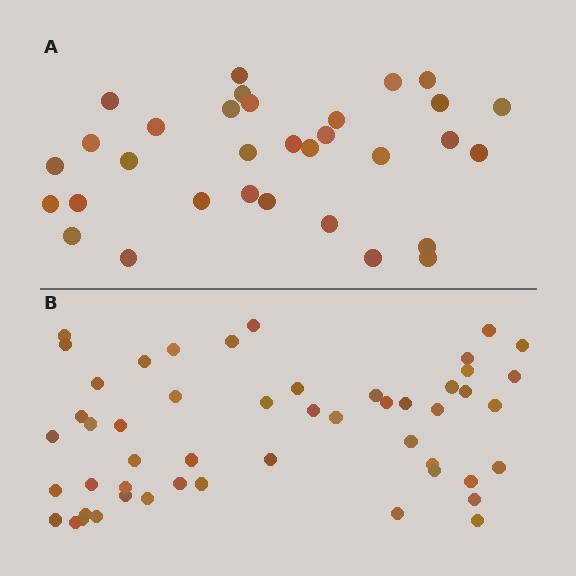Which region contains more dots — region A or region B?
Region B (the bottom region) has more dots.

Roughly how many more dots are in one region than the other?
Region B has approximately 20 more dots than region A.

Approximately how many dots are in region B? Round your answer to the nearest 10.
About 50 dots. (The exact count is 51, which rounds to 50.)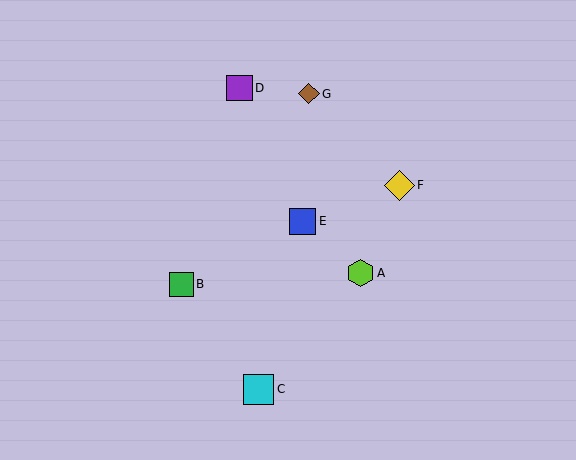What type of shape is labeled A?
Shape A is a lime hexagon.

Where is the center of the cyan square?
The center of the cyan square is at (259, 389).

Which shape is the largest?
The yellow diamond (labeled F) is the largest.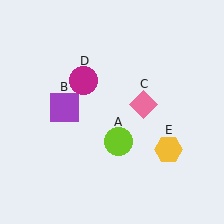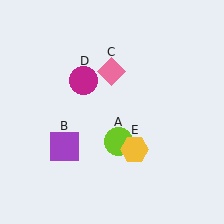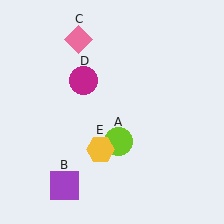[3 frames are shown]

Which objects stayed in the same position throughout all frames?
Lime circle (object A) and magenta circle (object D) remained stationary.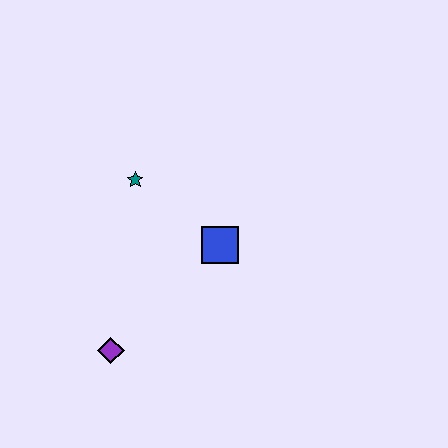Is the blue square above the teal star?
No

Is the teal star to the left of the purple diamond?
No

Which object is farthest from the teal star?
The purple diamond is farthest from the teal star.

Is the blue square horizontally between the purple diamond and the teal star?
No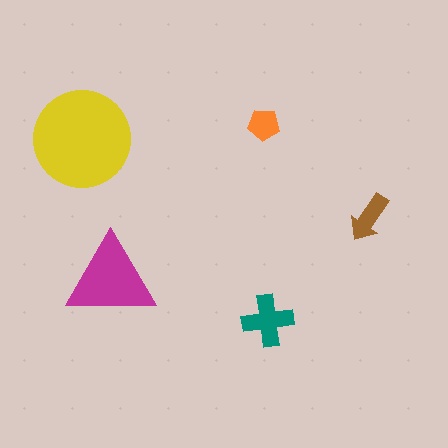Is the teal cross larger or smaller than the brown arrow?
Larger.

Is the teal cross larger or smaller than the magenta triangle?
Smaller.